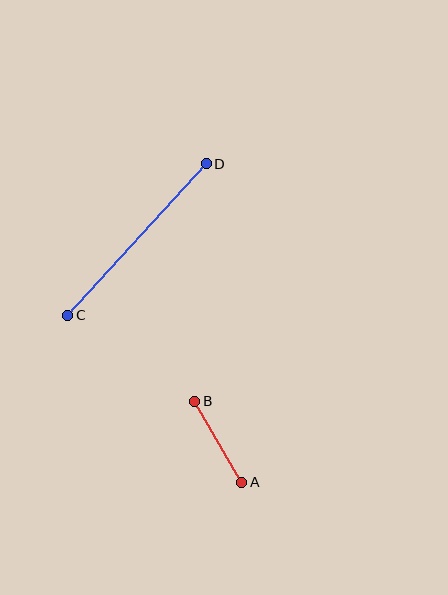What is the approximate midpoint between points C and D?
The midpoint is at approximately (137, 240) pixels.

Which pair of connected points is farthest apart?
Points C and D are farthest apart.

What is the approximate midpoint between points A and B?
The midpoint is at approximately (218, 442) pixels.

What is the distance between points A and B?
The distance is approximately 94 pixels.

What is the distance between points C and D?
The distance is approximately 206 pixels.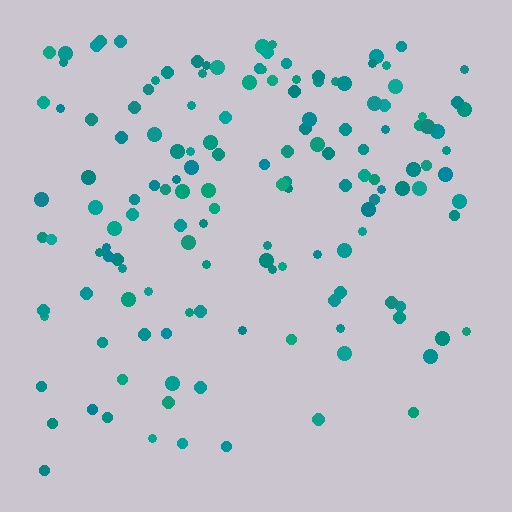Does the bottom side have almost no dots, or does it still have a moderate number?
Still a moderate number, just noticeably fewer than the top.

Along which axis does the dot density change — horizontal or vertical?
Vertical.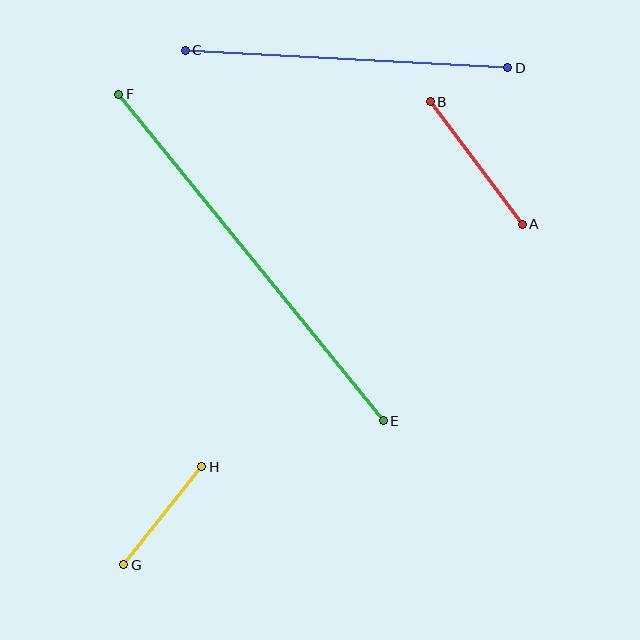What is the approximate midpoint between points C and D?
The midpoint is at approximately (346, 59) pixels.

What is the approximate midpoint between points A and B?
The midpoint is at approximately (476, 163) pixels.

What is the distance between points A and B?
The distance is approximately 153 pixels.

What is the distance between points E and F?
The distance is approximately 420 pixels.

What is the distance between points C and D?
The distance is approximately 323 pixels.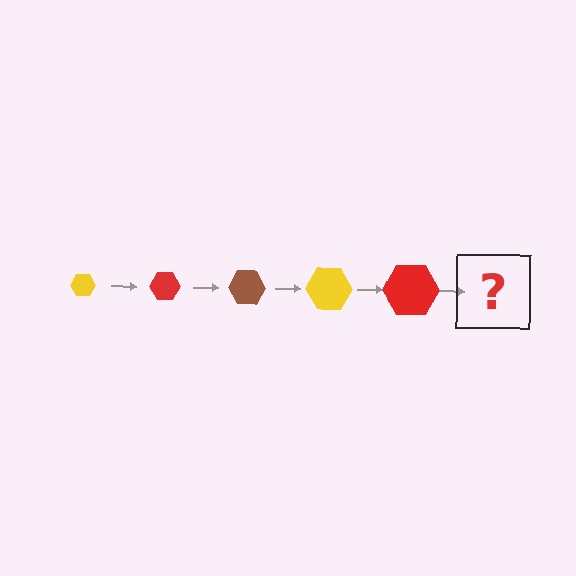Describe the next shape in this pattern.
It should be a brown hexagon, larger than the previous one.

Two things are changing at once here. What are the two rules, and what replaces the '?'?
The two rules are that the hexagon grows larger each step and the color cycles through yellow, red, and brown. The '?' should be a brown hexagon, larger than the previous one.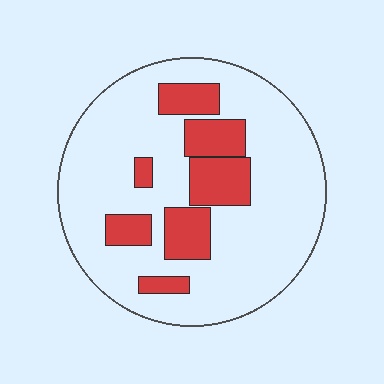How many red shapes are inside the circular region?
7.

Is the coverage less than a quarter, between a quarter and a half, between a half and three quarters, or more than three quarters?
Less than a quarter.